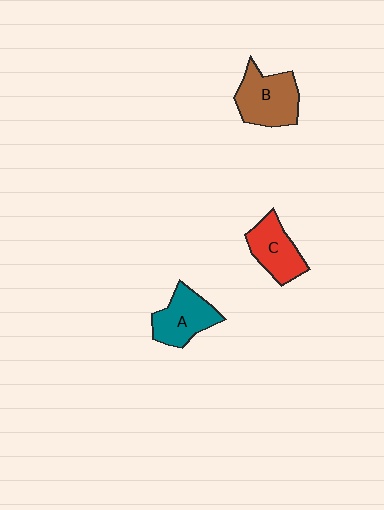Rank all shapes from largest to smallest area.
From largest to smallest: B (brown), A (teal), C (red).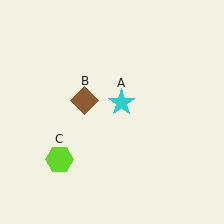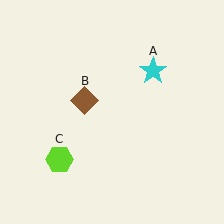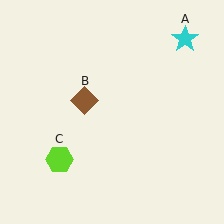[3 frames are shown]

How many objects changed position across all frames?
1 object changed position: cyan star (object A).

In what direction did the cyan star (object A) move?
The cyan star (object A) moved up and to the right.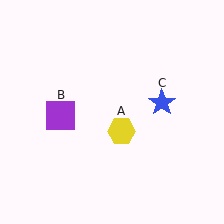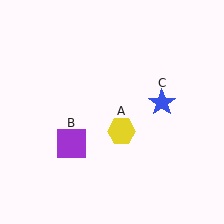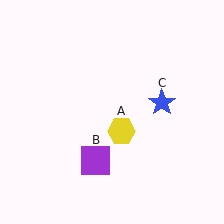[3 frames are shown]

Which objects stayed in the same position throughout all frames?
Yellow hexagon (object A) and blue star (object C) remained stationary.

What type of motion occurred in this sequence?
The purple square (object B) rotated counterclockwise around the center of the scene.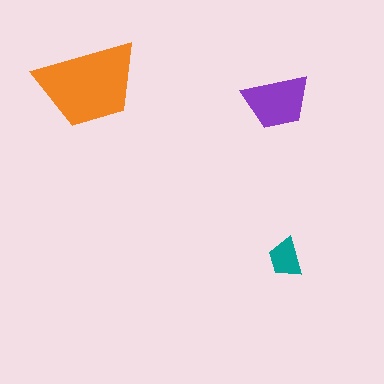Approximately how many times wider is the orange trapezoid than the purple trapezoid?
About 1.5 times wider.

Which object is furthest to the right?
The teal trapezoid is rightmost.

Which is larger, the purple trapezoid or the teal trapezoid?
The purple one.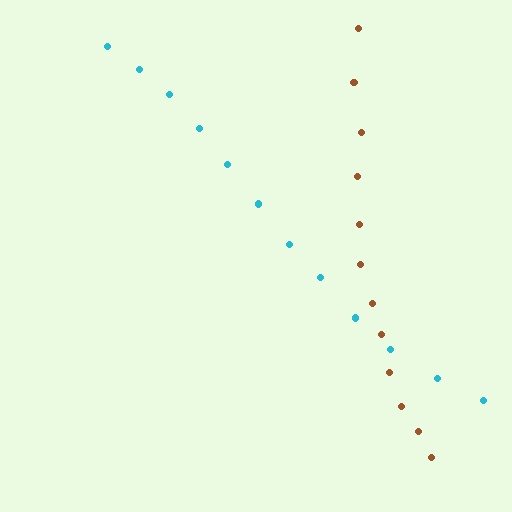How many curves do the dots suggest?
There are 2 distinct paths.